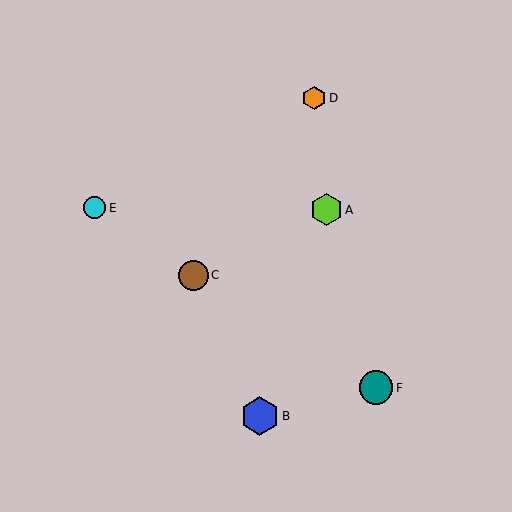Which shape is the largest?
The blue hexagon (labeled B) is the largest.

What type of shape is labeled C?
Shape C is a brown circle.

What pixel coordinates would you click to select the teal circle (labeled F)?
Click at (376, 388) to select the teal circle F.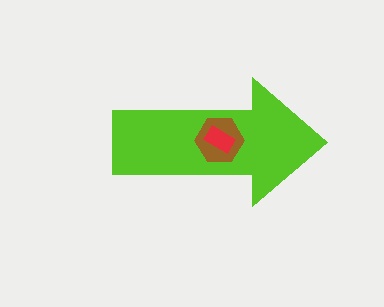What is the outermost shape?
The lime arrow.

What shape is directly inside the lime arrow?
The brown hexagon.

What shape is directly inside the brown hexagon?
The red rectangle.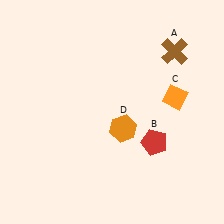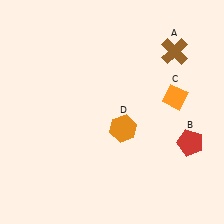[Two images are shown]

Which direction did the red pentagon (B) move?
The red pentagon (B) moved right.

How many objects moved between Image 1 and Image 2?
1 object moved between the two images.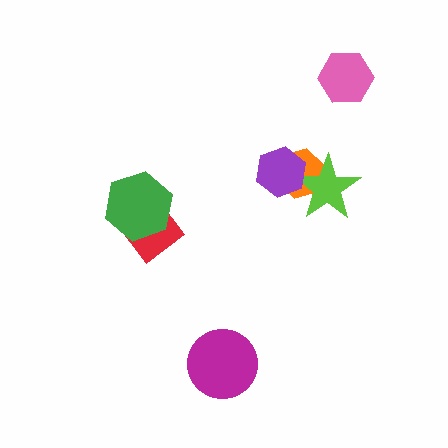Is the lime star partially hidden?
Yes, it is partially covered by another shape.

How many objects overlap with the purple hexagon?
2 objects overlap with the purple hexagon.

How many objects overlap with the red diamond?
1 object overlaps with the red diamond.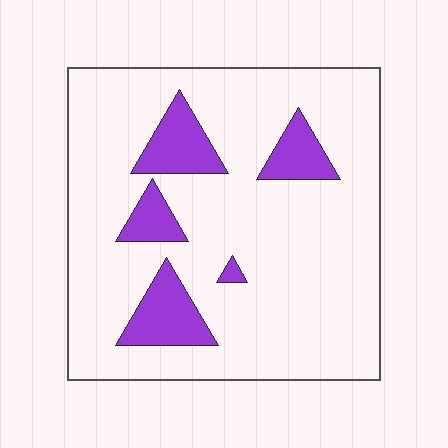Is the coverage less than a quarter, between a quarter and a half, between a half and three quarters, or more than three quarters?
Less than a quarter.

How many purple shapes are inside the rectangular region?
5.